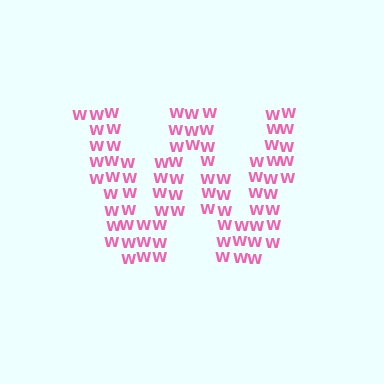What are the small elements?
The small elements are letter W's.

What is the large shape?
The large shape is the letter W.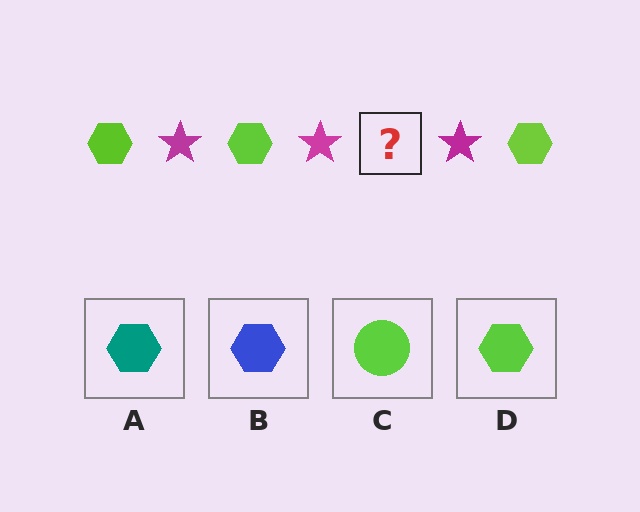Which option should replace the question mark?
Option D.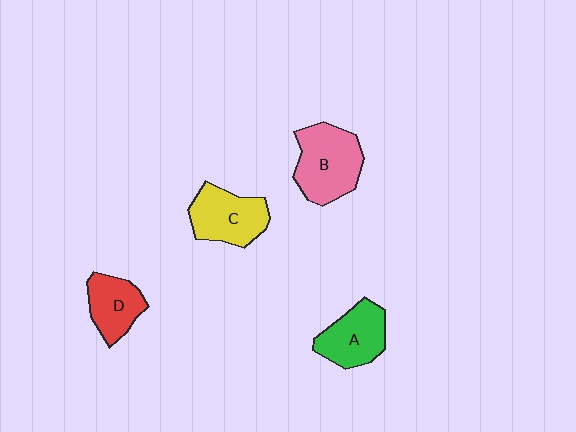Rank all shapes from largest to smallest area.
From largest to smallest: B (pink), C (yellow), A (green), D (red).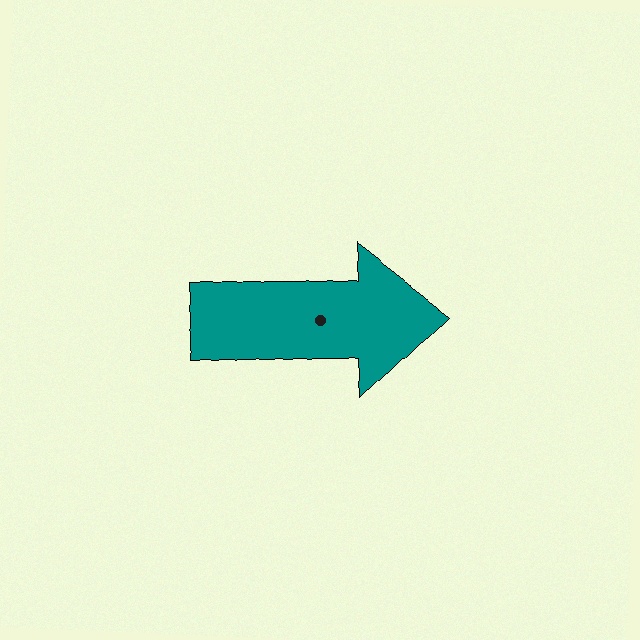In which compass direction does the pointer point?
East.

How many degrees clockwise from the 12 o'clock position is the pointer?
Approximately 87 degrees.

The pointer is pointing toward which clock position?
Roughly 3 o'clock.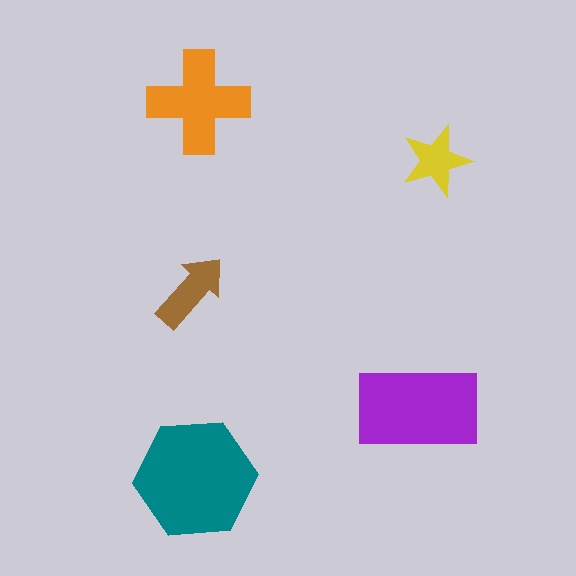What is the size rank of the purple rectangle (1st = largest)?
2nd.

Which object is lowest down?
The teal hexagon is bottommost.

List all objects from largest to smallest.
The teal hexagon, the purple rectangle, the orange cross, the brown arrow, the yellow star.